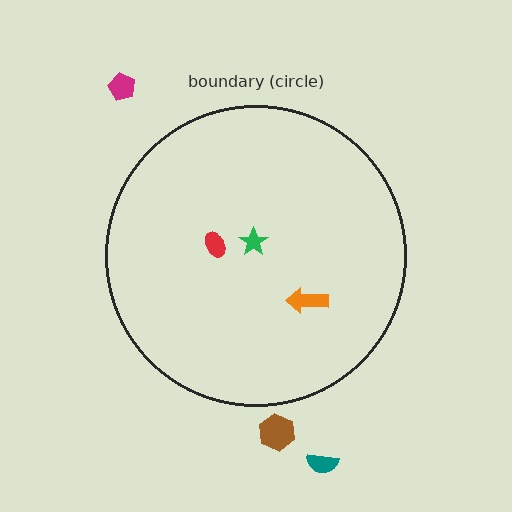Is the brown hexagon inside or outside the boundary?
Outside.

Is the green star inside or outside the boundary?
Inside.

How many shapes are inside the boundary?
3 inside, 3 outside.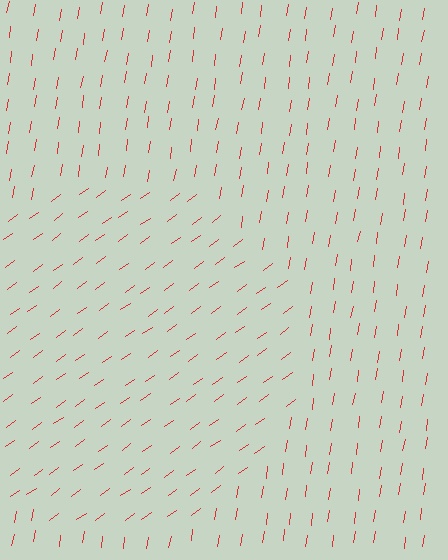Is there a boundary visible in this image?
Yes, there is a texture boundary formed by a change in line orientation.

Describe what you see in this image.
The image is filled with small red line segments. A circle region in the image has lines oriented differently from the surrounding lines, creating a visible texture boundary.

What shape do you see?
I see a circle.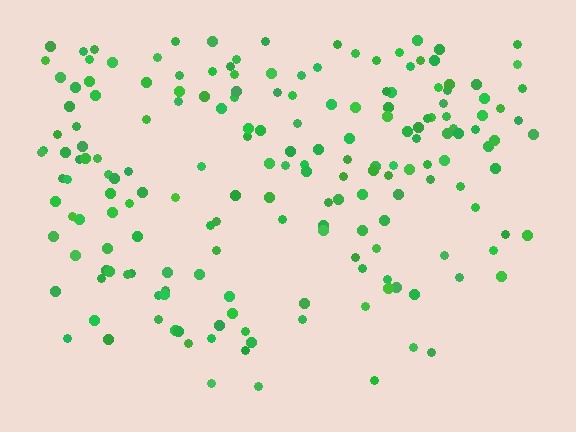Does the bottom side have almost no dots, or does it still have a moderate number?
Still a moderate number, just noticeably fewer than the top.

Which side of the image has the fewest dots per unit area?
The bottom.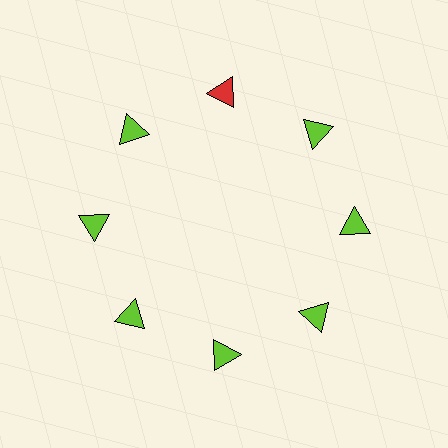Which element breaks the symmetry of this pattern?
The red triangle at roughly the 12 o'clock position breaks the symmetry. All other shapes are lime triangles.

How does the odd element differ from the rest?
It has a different color: red instead of lime.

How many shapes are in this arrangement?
There are 8 shapes arranged in a ring pattern.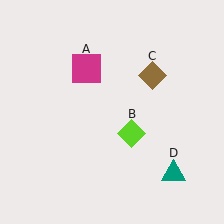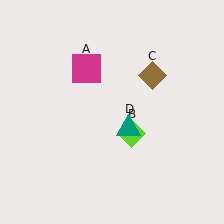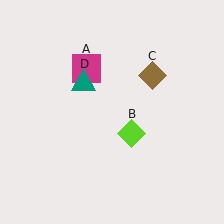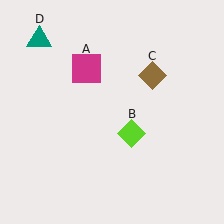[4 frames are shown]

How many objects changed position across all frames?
1 object changed position: teal triangle (object D).